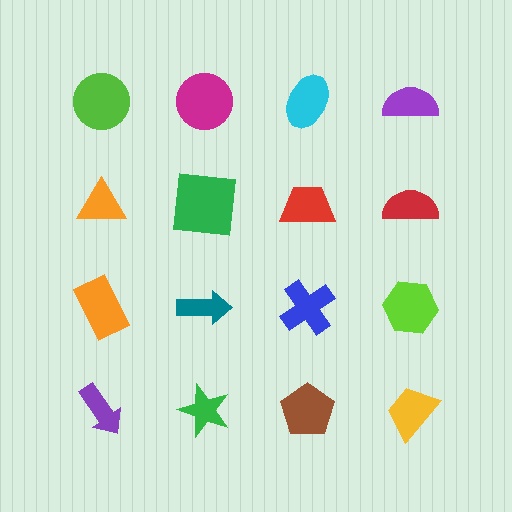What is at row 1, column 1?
A lime circle.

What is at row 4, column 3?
A brown pentagon.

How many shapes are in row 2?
4 shapes.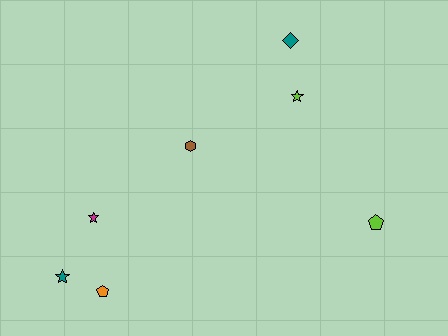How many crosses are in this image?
There are no crosses.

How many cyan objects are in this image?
There are no cyan objects.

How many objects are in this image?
There are 7 objects.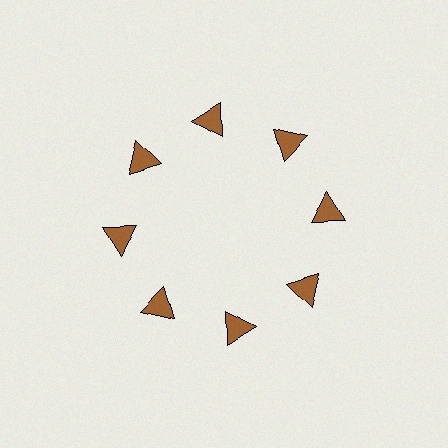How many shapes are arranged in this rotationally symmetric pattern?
There are 8 shapes, arranged in 8 groups of 1.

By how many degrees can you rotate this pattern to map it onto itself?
The pattern maps onto itself every 45 degrees of rotation.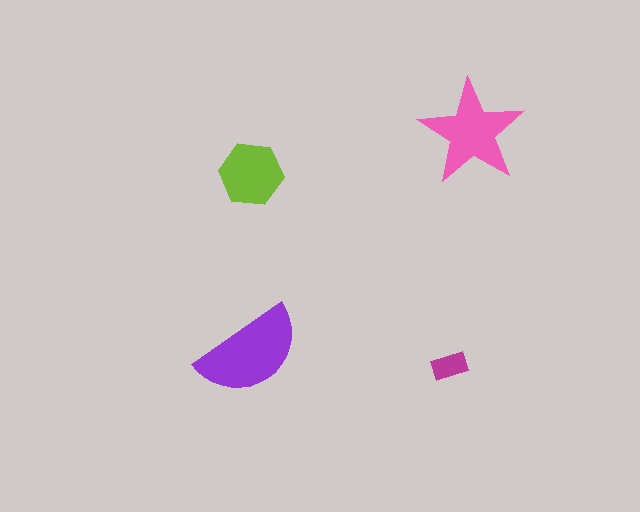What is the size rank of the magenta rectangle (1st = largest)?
4th.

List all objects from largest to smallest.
The purple semicircle, the pink star, the lime hexagon, the magenta rectangle.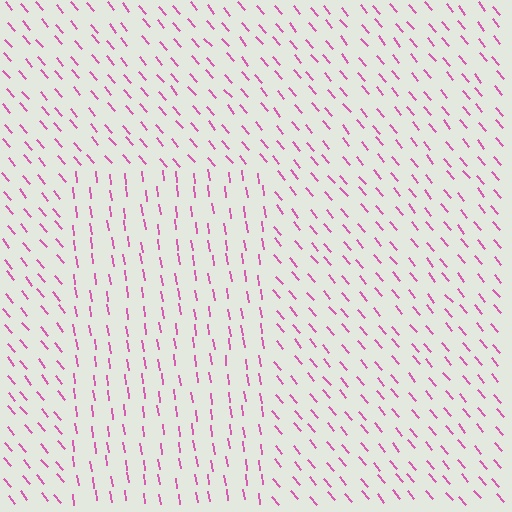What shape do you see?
I see a rectangle.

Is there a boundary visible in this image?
Yes, there is a texture boundary formed by a change in line orientation.